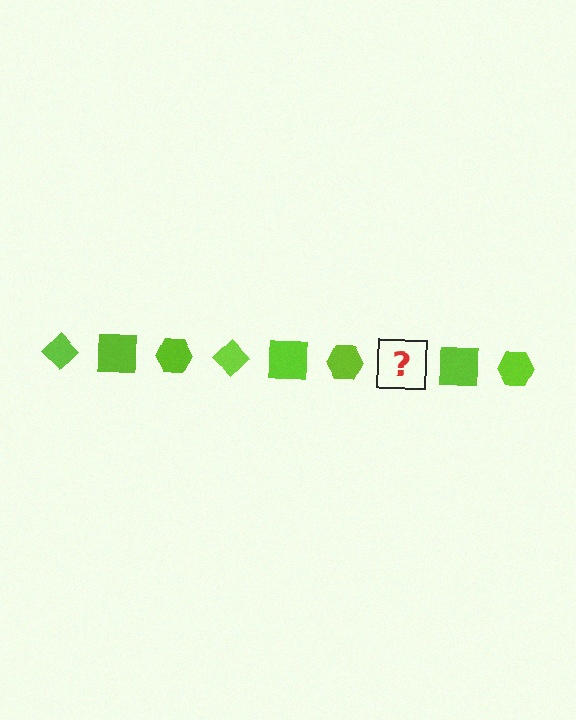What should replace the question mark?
The question mark should be replaced with a lime diamond.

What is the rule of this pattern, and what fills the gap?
The rule is that the pattern cycles through diamond, square, hexagon shapes in lime. The gap should be filled with a lime diamond.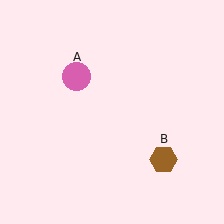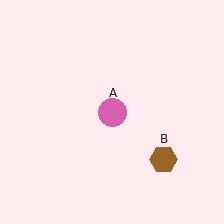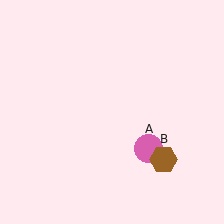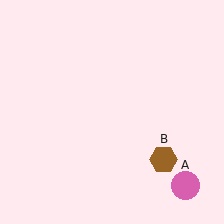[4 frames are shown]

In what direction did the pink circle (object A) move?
The pink circle (object A) moved down and to the right.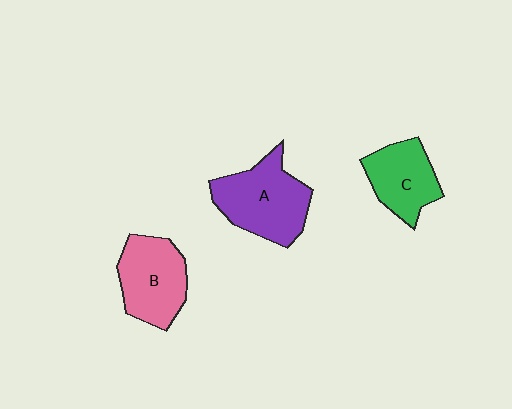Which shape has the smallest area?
Shape C (green).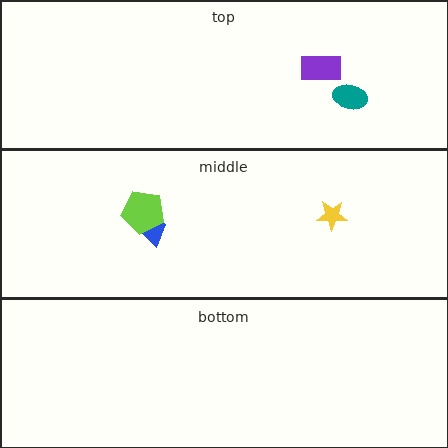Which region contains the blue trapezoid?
The middle region.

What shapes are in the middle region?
The yellow star, the blue trapezoid, the lime pentagon.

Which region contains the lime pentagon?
The middle region.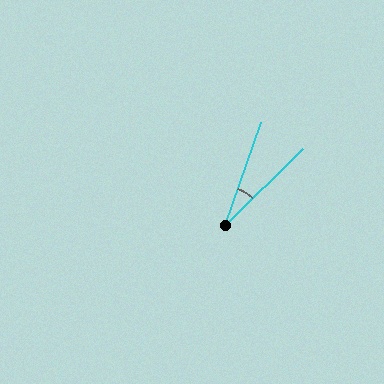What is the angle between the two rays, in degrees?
Approximately 26 degrees.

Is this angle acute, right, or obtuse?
It is acute.